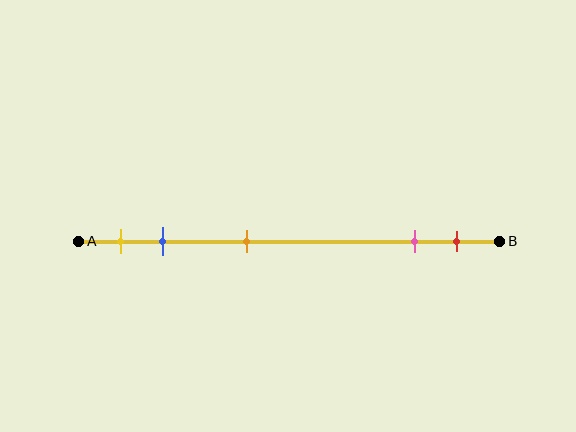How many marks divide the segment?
There are 5 marks dividing the segment.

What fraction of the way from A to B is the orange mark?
The orange mark is approximately 40% (0.4) of the way from A to B.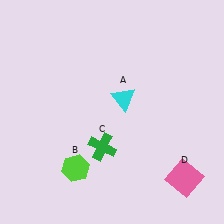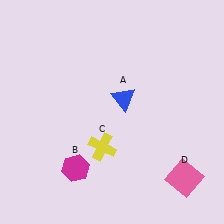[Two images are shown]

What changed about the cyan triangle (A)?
In Image 1, A is cyan. In Image 2, it changed to blue.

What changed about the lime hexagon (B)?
In Image 1, B is lime. In Image 2, it changed to magenta.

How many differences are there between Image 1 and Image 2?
There are 3 differences between the two images.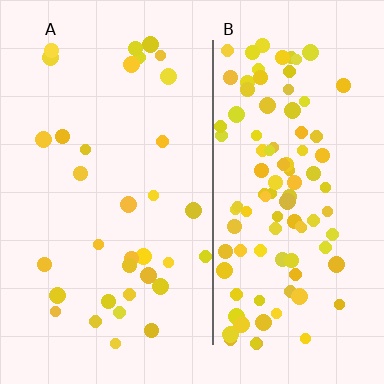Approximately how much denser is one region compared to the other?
Approximately 3.1× — region B over region A.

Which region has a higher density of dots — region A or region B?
B (the right).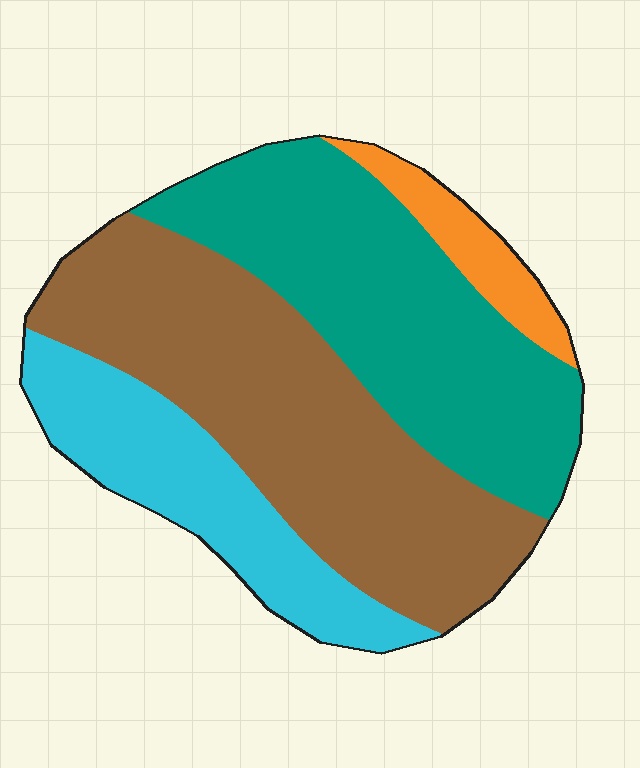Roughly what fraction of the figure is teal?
Teal covers roughly 35% of the figure.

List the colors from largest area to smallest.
From largest to smallest: brown, teal, cyan, orange.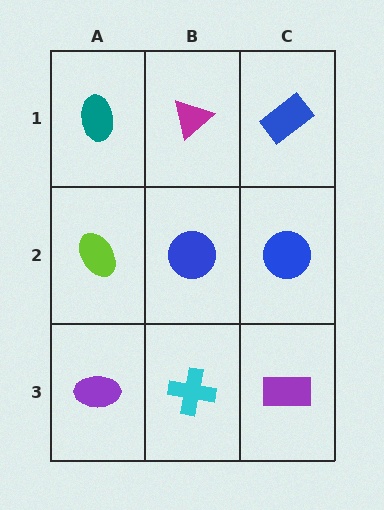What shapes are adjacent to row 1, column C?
A blue circle (row 2, column C), a magenta triangle (row 1, column B).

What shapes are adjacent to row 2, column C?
A blue rectangle (row 1, column C), a purple rectangle (row 3, column C), a blue circle (row 2, column B).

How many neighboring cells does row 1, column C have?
2.